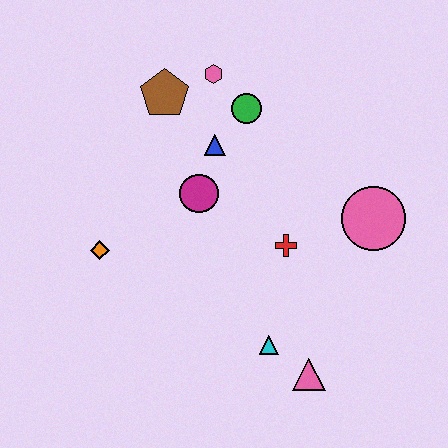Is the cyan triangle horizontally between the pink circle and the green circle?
Yes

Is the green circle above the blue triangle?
Yes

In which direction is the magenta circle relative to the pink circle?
The magenta circle is to the left of the pink circle.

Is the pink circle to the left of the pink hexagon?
No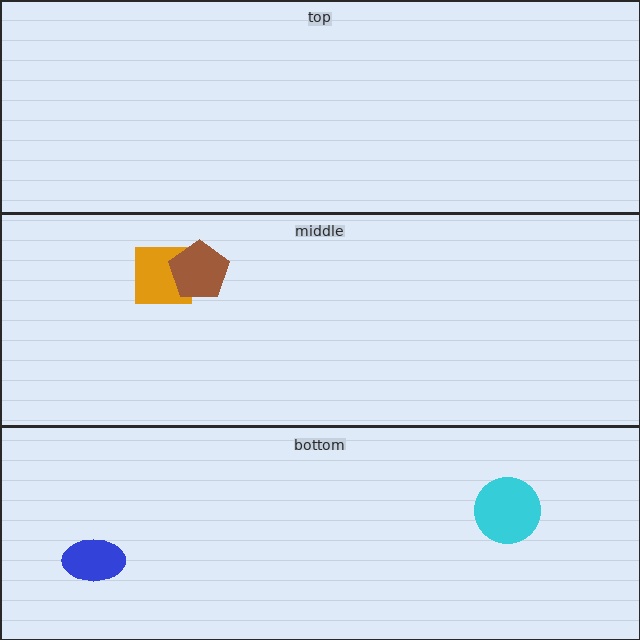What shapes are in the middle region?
The orange square, the brown pentagon.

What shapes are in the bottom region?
The blue ellipse, the cyan circle.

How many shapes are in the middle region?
2.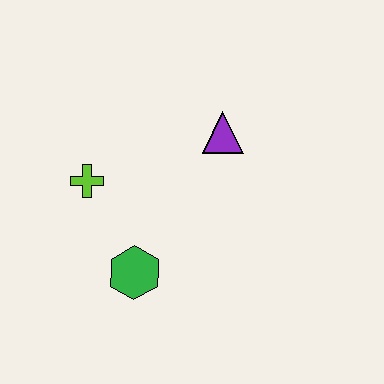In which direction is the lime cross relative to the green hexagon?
The lime cross is above the green hexagon.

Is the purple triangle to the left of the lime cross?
No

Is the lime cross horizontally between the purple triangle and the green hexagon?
No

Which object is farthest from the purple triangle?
The green hexagon is farthest from the purple triangle.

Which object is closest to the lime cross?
The green hexagon is closest to the lime cross.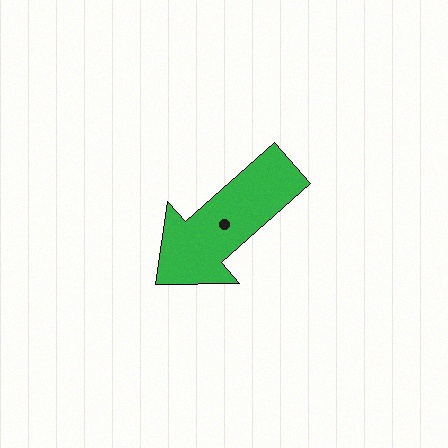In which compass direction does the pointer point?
Southwest.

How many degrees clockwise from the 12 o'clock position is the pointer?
Approximately 229 degrees.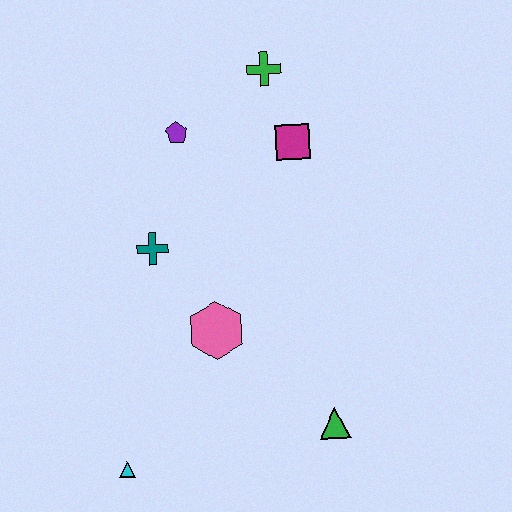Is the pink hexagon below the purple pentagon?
Yes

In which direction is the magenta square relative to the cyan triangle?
The magenta square is above the cyan triangle.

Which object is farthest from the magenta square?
The cyan triangle is farthest from the magenta square.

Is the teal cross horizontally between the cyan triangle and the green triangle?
Yes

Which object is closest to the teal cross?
The pink hexagon is closest to the teal cross.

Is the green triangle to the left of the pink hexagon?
No